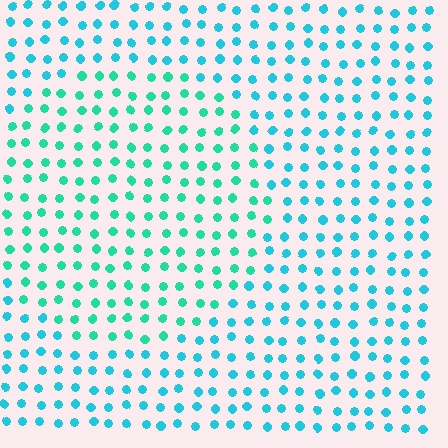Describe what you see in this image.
The image is filled with small cyan elements in a uniform arrangement. A circle-shaped region is visible where the elements are tinted to a slightly different hue, forming a subtle color boundary.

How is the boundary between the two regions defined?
The boundary is defined purely by a slight shift in hue (about 26 degrees). Spacing, size, and orientation are identical on both sides.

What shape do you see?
I see a circle.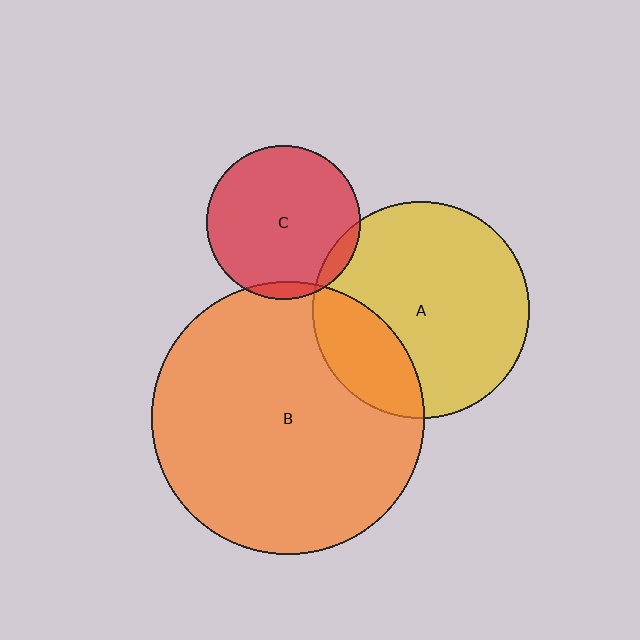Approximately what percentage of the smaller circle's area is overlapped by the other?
Approximately 5%.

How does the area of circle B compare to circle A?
Approximately 1.6 times.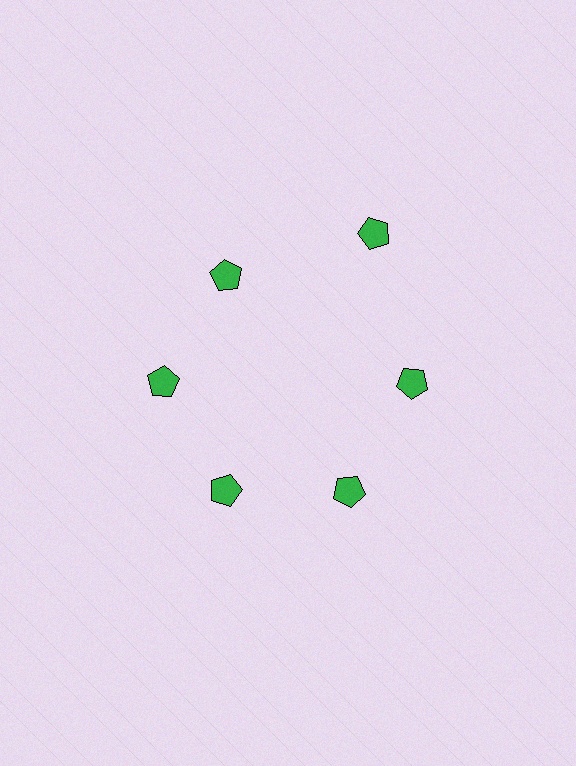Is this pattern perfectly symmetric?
No. The 6 green pentagons are arranged in a ring, but one element near the 1 o'clock position is pushed outward from the center, breaking the 6-fold rotational symmetry.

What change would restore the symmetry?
The symmetry would be restored by moving it inward, back onto the ring so that all 6 pentagons sit at equal angles and equal distance from the center.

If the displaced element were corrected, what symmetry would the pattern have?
It would have 6-fold rotational symmetry — the pattern would map onto itself every 60 degrees.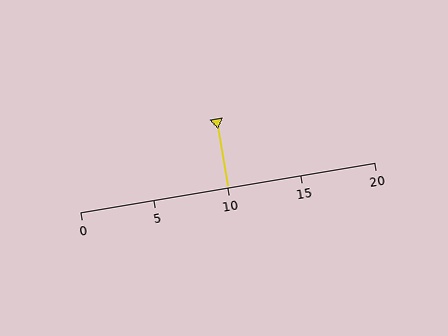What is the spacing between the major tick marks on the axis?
The major ticks are spaced 5 apart.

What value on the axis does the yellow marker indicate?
The marker indicates approximately 10.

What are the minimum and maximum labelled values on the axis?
The axis runs from 0 to 20.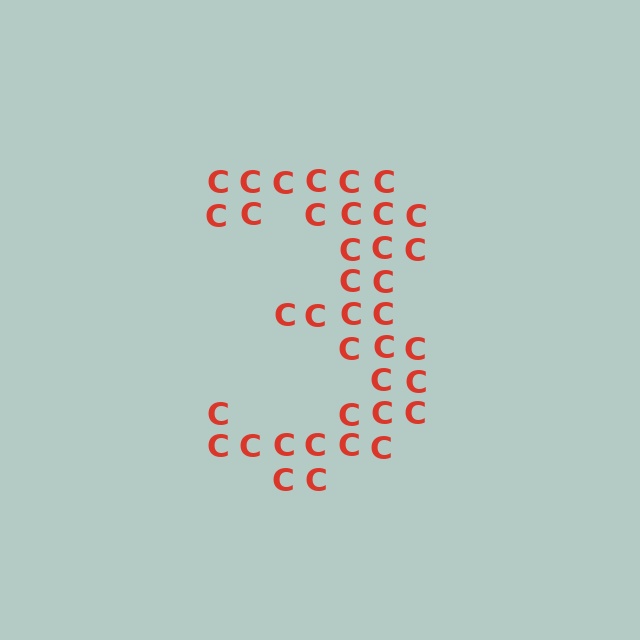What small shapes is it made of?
It is made of small letter C's.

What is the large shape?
The large shape is the digit 3.